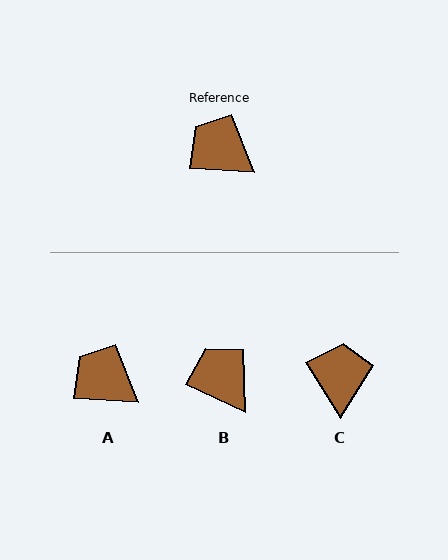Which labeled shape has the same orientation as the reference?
A.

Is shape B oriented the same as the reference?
No, it is off by about 20 degrees.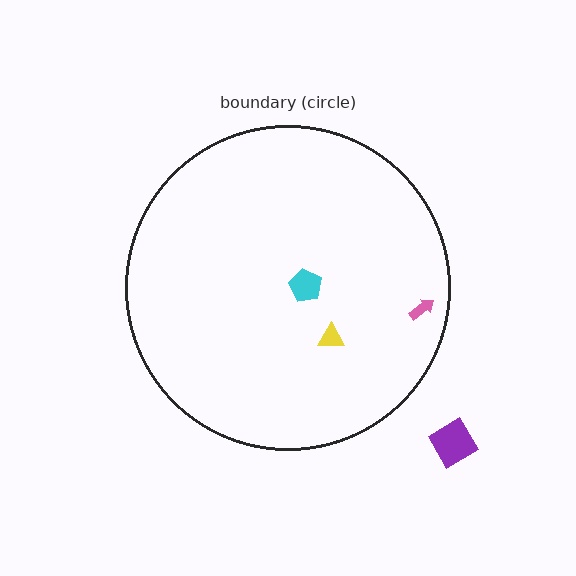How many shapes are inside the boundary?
3 inside, 1 outside.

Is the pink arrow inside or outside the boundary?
Inside.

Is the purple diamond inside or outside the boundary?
Outside.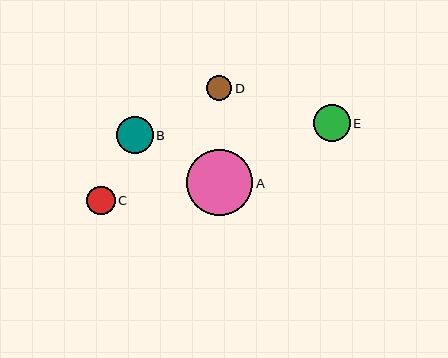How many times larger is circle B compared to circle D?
Circle B is approximately 1.5 times the size of circle D.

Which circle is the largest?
Circle A is the largest with a size of approximately 66 pixels.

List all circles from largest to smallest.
From largest to smallest: A, B, E, C, D.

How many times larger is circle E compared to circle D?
Circle E is approximately 1.5 times the size of circle D.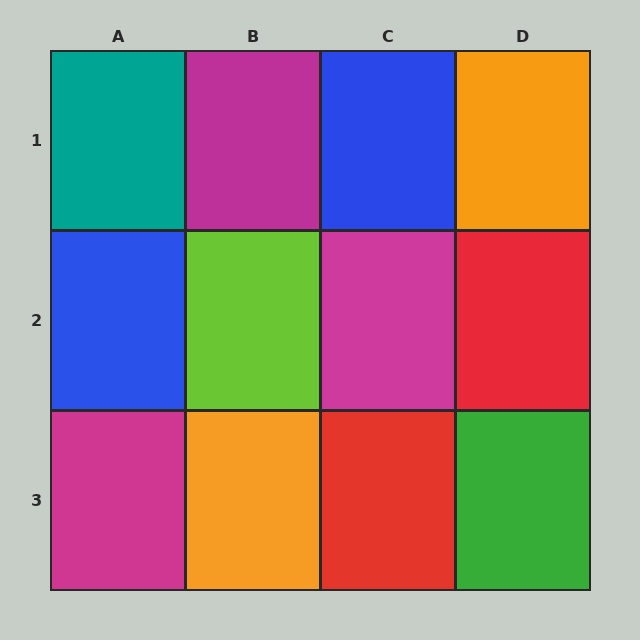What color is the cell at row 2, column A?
Blue.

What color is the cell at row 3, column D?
Green.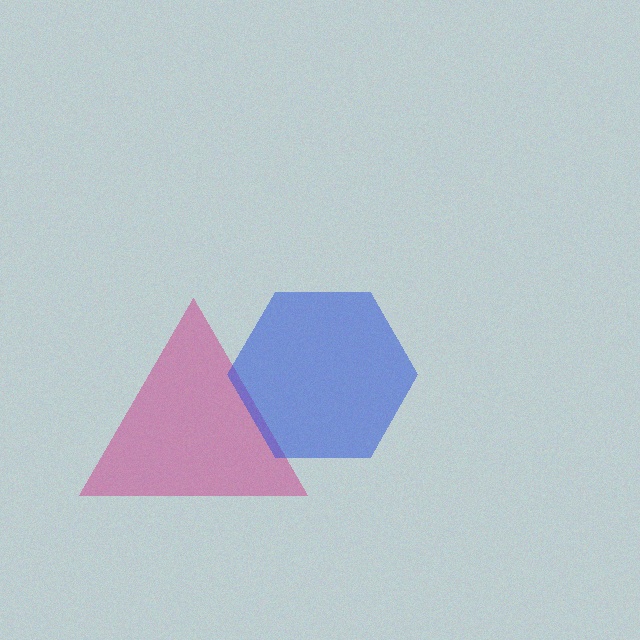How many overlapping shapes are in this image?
There are 2 overlapping shapes in the image.